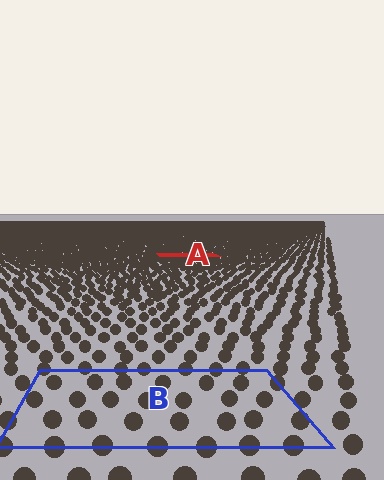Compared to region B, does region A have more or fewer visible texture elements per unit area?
Region A has more texture elements per unit area — they are packed more densely because it is farther away.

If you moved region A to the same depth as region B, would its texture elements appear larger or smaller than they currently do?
They would appear larger. At a closer depth, the same texture elements are projected at a bigger on-screen size.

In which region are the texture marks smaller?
The texture marks are smaller in region A, because it is farther away.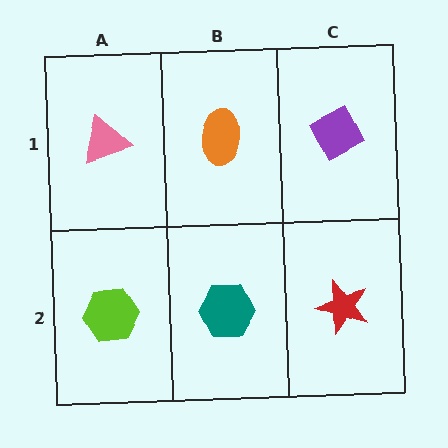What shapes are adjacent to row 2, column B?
An orange ellipse (row 1, column B), a lime hexagon (row 2, column A), a red star (row 2, column C).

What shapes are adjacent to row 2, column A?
A pink triangle (row 1, column A), a teal hexagon (row 2, column B).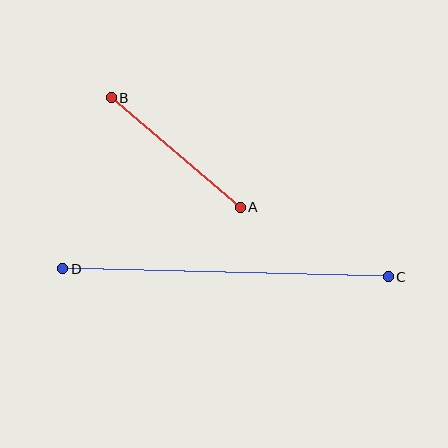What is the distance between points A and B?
The distance is approximately 169 pixels.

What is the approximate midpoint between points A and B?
The midpoint is at approximately (176, 152) pixels.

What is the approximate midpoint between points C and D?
The midpoint is at approximately (226, 273) pixels.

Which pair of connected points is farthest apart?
Points C and D are farthest apart.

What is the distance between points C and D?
The distance is approximately 326 pixels.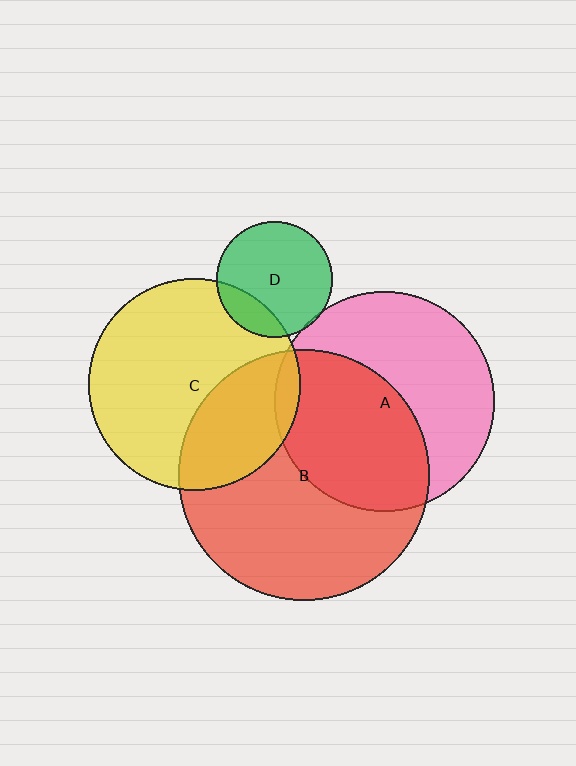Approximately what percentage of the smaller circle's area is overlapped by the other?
Approximately 5%.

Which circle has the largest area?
Circle B (red).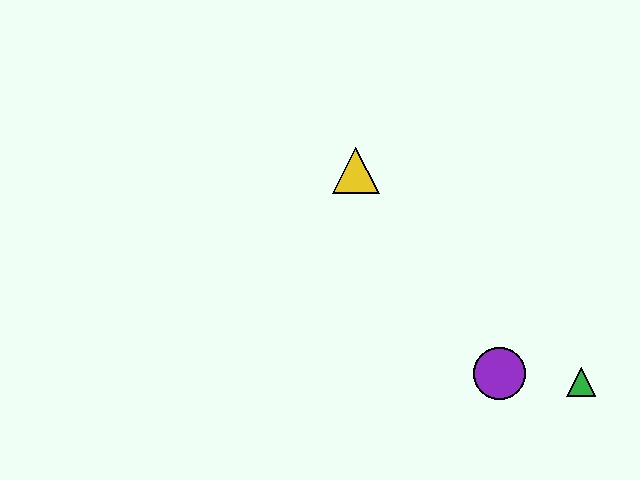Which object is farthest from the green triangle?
The yellow triangle is farthest from the green triangle.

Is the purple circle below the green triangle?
No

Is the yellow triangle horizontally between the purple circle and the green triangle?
No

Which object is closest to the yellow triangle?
The purple circle is closest to the yellow triangle.